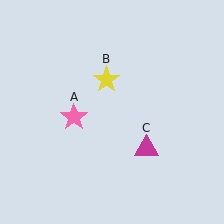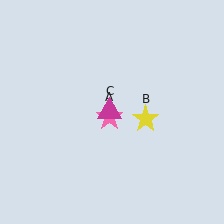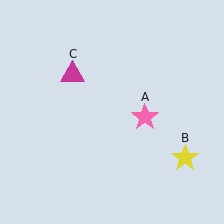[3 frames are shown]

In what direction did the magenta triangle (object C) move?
The magenta triangle (object C) moved up and to the left.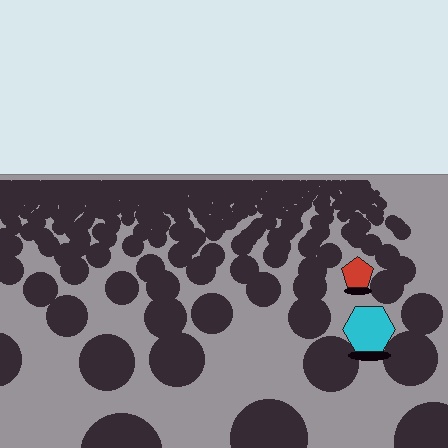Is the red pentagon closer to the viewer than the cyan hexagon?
No. The cyan hexagon is closer — you can tell from the texture gradient: the ground texture is coarser near it.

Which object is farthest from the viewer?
The red pentagon is farthest from the viewer. It appears smaller and the ground texture around it is denser.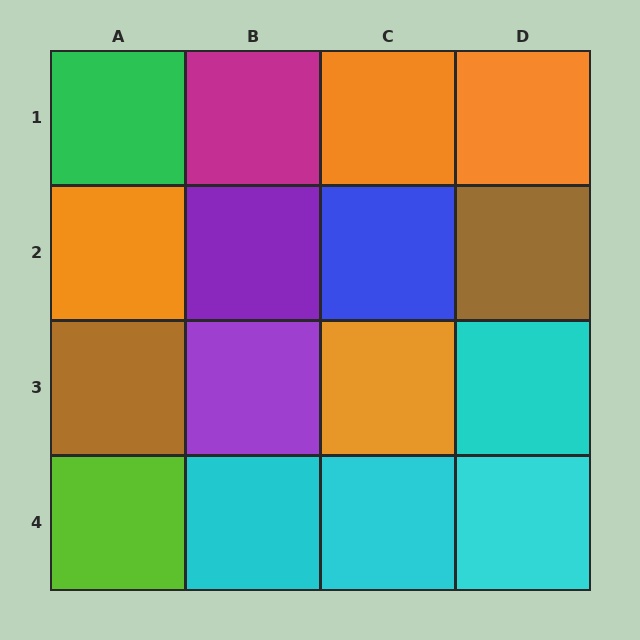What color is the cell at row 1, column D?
Orange.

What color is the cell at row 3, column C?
Orange.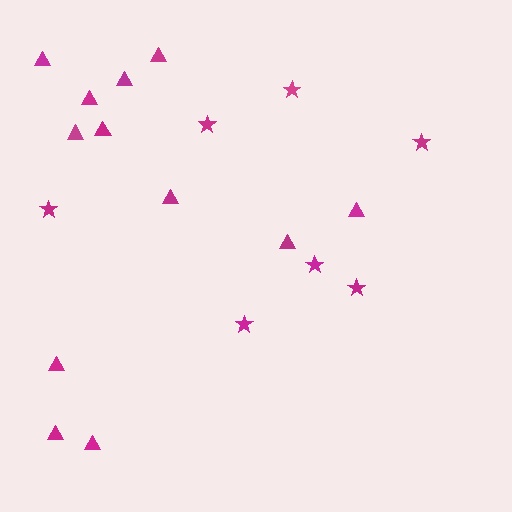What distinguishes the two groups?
There are 2 groups: one group of triangles (12) and one group of stars (7).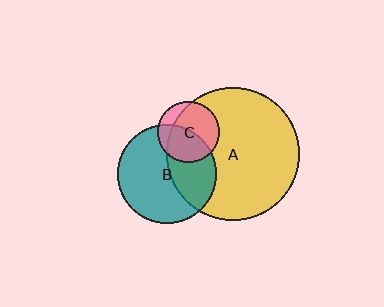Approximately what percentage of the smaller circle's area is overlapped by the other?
Approximately 45%.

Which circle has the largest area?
Circle A (yellow).